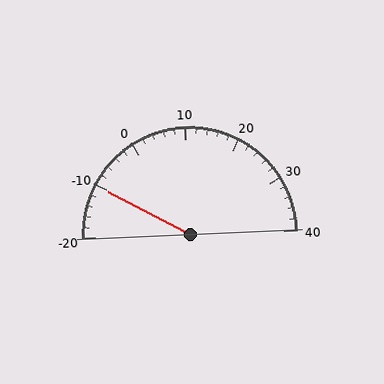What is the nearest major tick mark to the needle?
The nearest major tick mark is -10.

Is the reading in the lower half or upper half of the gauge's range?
The reading is in the lower half of the range (-20 to 40).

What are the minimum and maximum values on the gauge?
The gauge ranges from -20 to 40.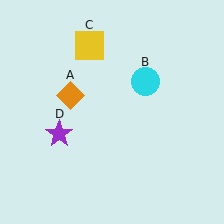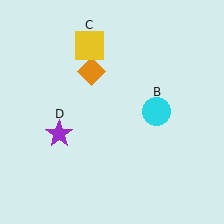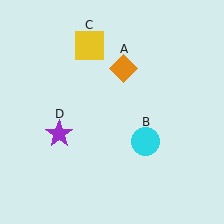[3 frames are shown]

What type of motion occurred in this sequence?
The orange diamond (object A), cyan circle (object B) rotated clockwise around the center of the scene.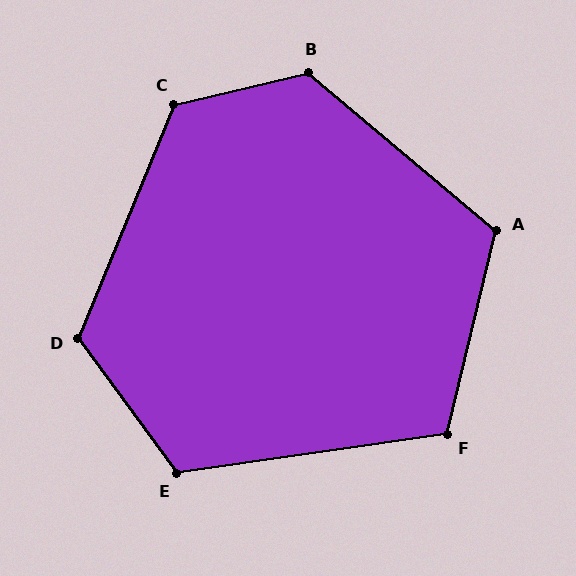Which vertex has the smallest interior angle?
F, at approximately 112 degrees.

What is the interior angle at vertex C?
Approximately 125 degrees (obtuse).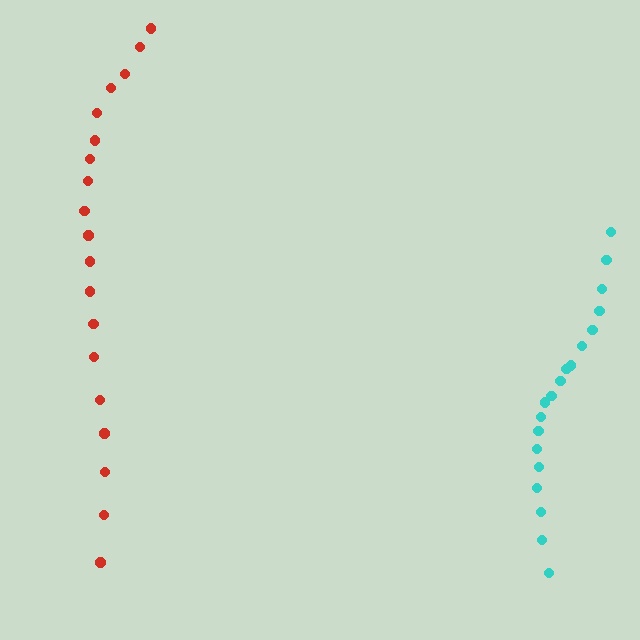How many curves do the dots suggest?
There are 2 distinct paths.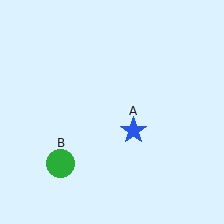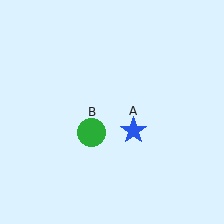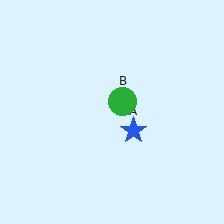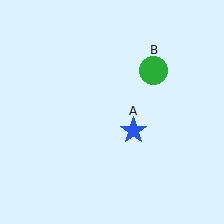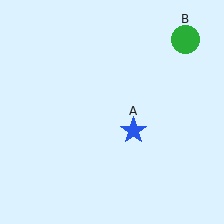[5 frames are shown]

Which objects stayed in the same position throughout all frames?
Blue star (object A) remained stationary.